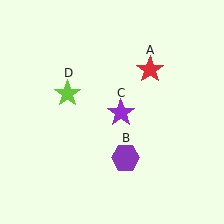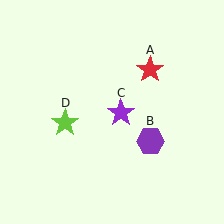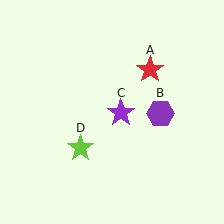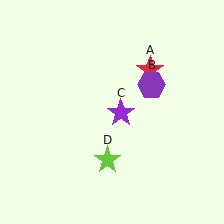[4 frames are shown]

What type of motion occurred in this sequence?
The purple hexagon (object B), lime star (object D) rotated counterclockwise around the center of the scene.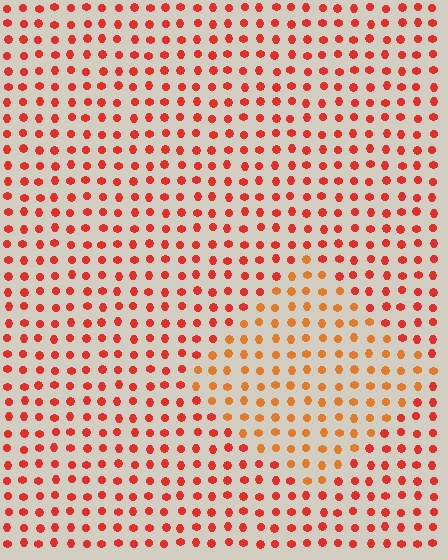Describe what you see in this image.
The image is filled with small red elements in a uniform arrangement. A diamond-shaped region is visible where the elements are tinted to a slightly different hue, forming a subtle color boundary.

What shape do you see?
I see a diamond.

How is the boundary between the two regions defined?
The boundary is defined purely by a slight shift in hue (about 26 degrees). Spacing, size, and orientation are identical on both sides.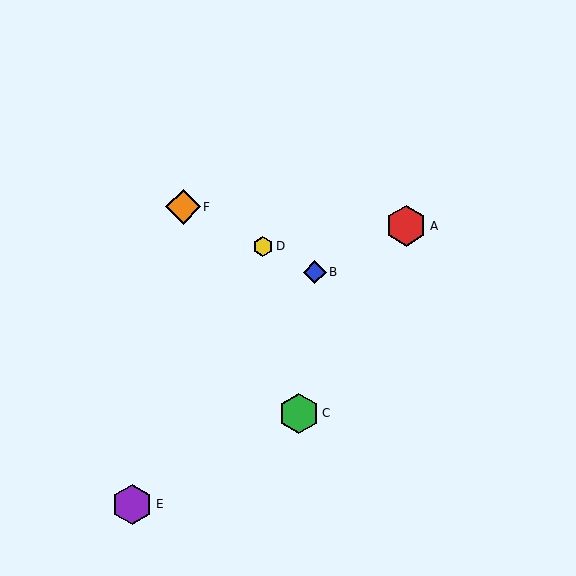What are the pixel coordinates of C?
Object C is at (299, 413).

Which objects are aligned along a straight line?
Objects B, D, F are aligned along a straight line.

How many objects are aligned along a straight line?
3 objects (B, D, F) are aligned along a straight line.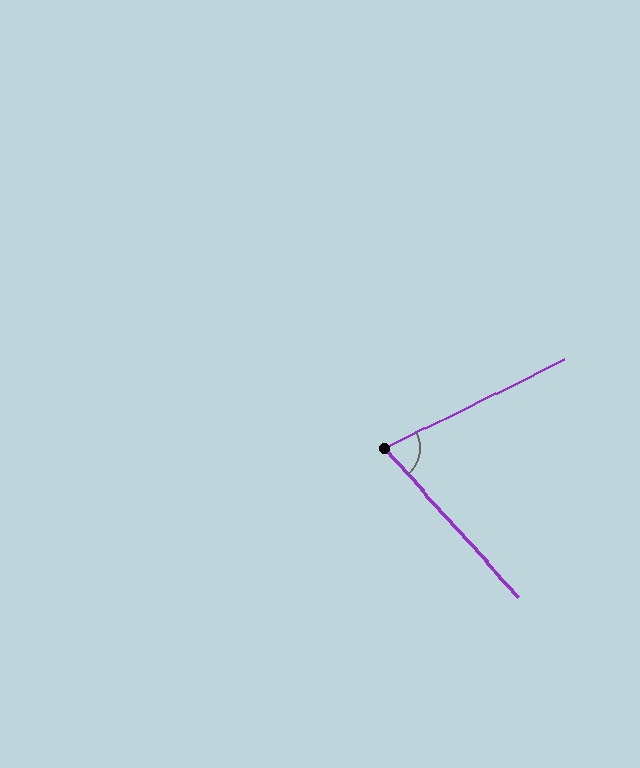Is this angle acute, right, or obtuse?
It is acute.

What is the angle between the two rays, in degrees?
Approximately 74 degrees.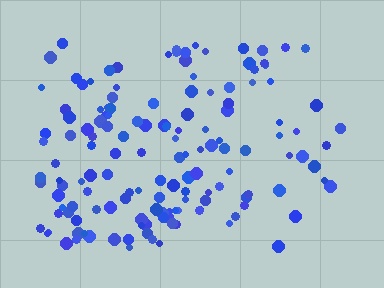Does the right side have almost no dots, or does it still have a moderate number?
Still a moderate number, just noticeably fewer than the left.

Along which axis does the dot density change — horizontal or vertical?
Horizontal.